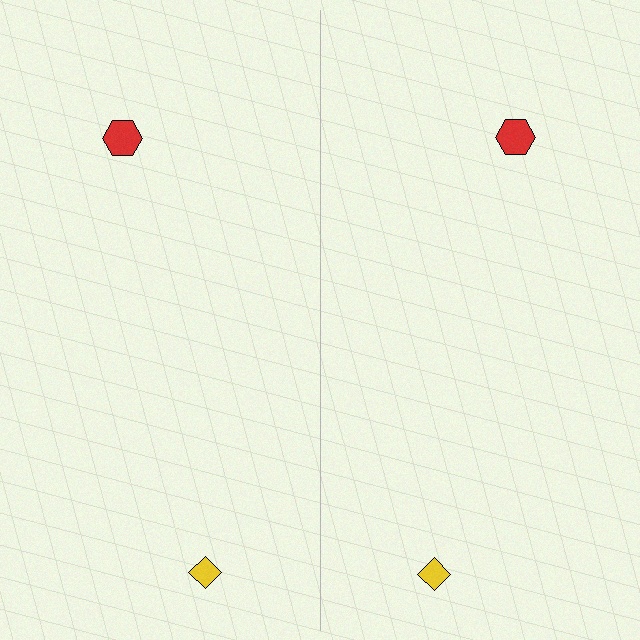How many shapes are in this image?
There are 4 shapes in this image.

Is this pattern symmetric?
Yes, this pattern has bilateral (reflection) symmetry.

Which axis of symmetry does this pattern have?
The pattern has a vertical axis of symmetry running through the center of the image.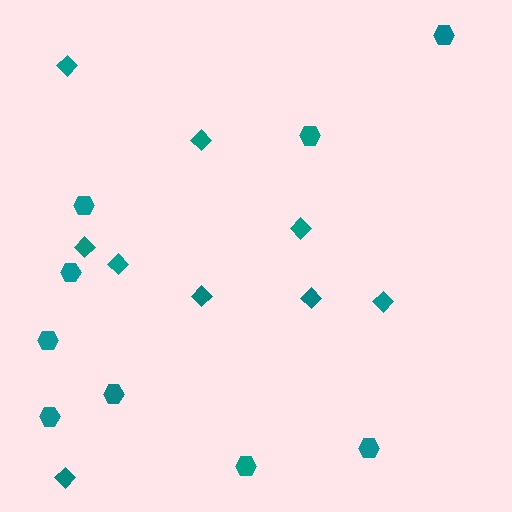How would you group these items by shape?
There are 2 groups: one group of hexagons (9) and one group of diamonds (9).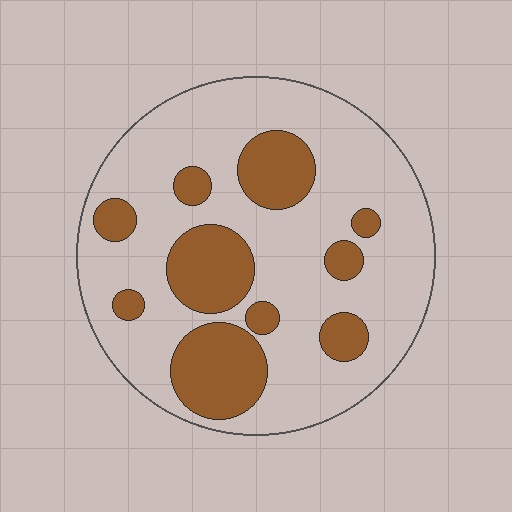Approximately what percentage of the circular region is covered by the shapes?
Approximately 25%.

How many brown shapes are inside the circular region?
10.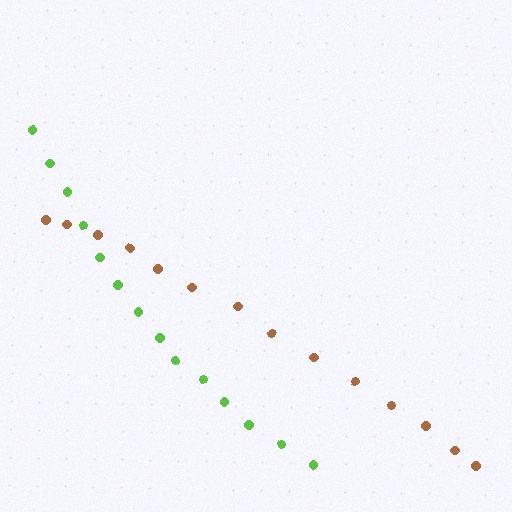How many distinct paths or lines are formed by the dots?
There are 2 distinct paths.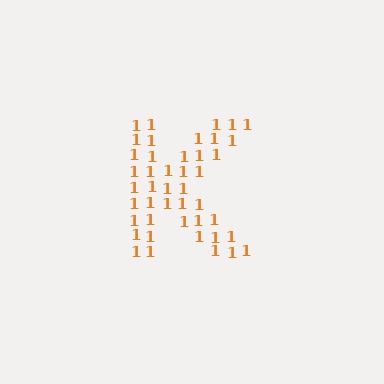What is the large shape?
The large shape is the letter K.